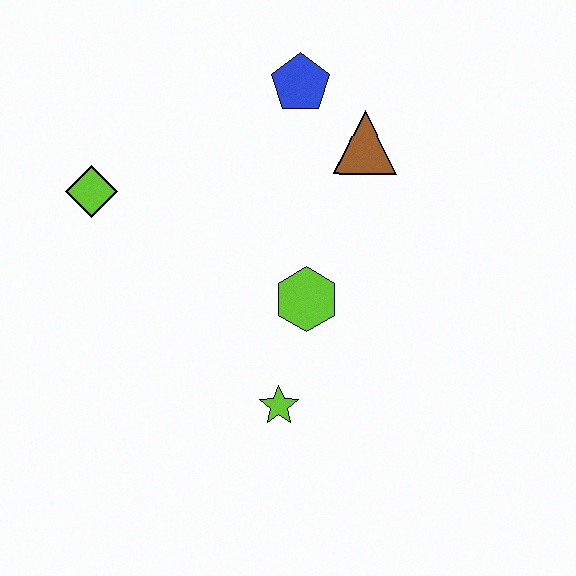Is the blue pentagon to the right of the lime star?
Yes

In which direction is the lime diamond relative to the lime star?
The lime diamond is above the lime star.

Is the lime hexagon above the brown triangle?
No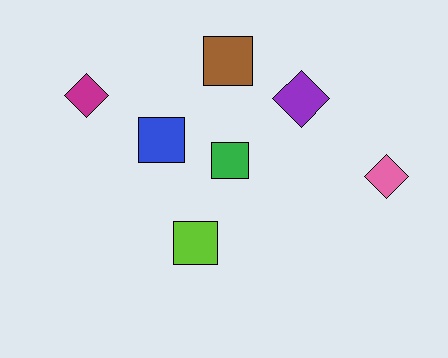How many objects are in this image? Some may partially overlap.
There are 7 objects.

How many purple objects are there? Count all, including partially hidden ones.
There is 1 purple object.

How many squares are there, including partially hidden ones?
There are 4 squares.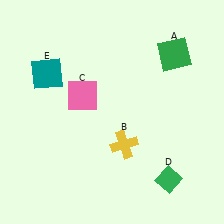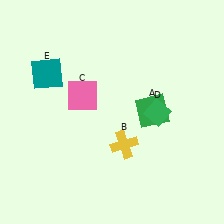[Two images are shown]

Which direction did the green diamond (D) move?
The green diamond (D) moved up.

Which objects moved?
The objects that moved are: the green square (A), the green diamond (D).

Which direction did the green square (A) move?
The green square (A) moved down.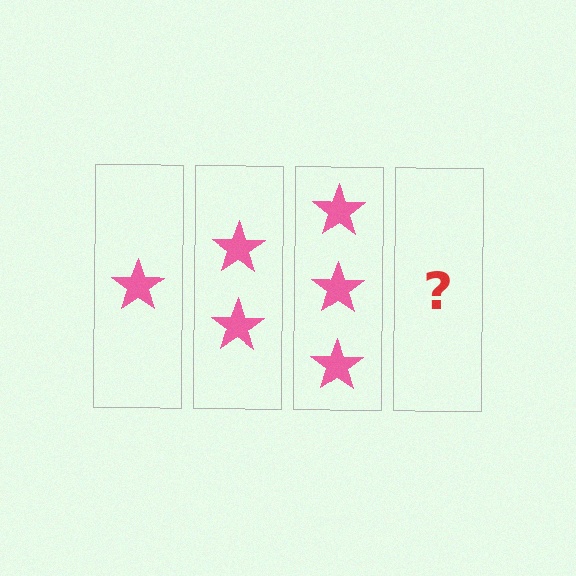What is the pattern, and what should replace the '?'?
The pattern is that each step adds one more star. The '?' should be 4 stars.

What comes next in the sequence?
The next element should be 4 stars.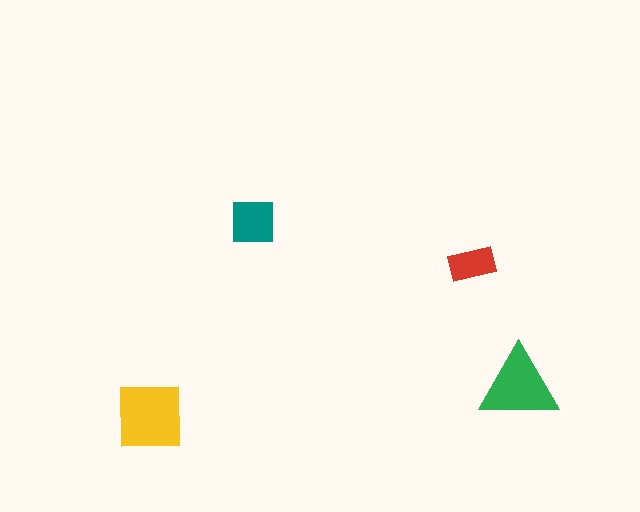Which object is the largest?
The yellow square.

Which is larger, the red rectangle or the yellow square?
The yellow square.